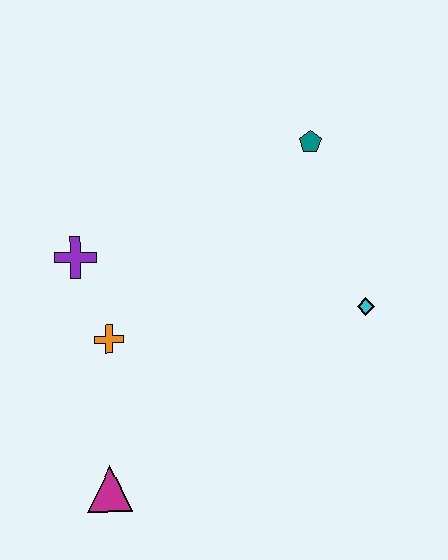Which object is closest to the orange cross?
The purple cross is closest to the orange cross.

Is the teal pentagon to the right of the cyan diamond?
No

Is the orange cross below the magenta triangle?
No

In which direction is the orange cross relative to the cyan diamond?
The orange cross is to the left of the cyan diamond.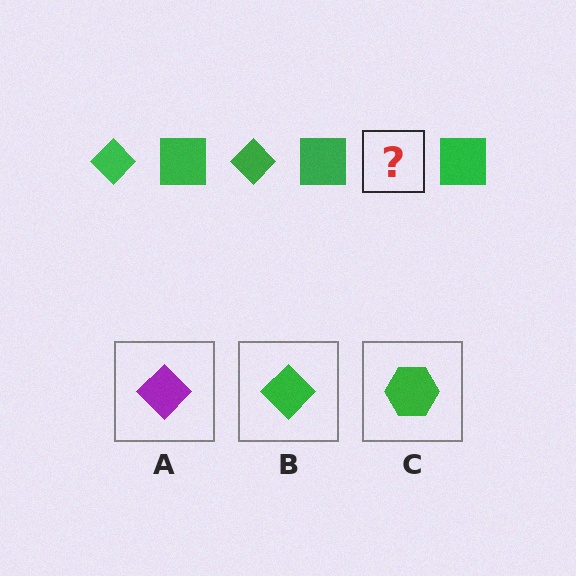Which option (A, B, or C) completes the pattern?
B.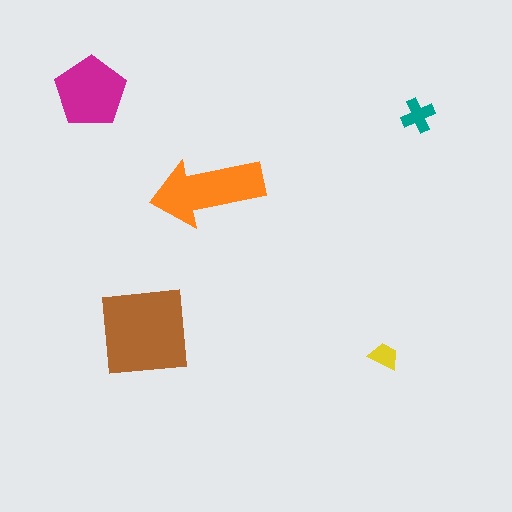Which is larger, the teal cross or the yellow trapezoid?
The teal cross.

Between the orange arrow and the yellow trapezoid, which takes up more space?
The orange arrow.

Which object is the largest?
The brown square.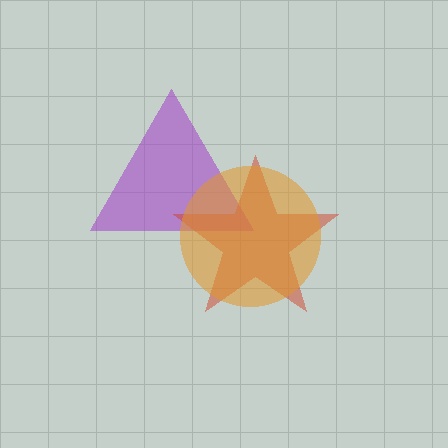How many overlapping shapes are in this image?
There are 3 overlapping shapes in the image.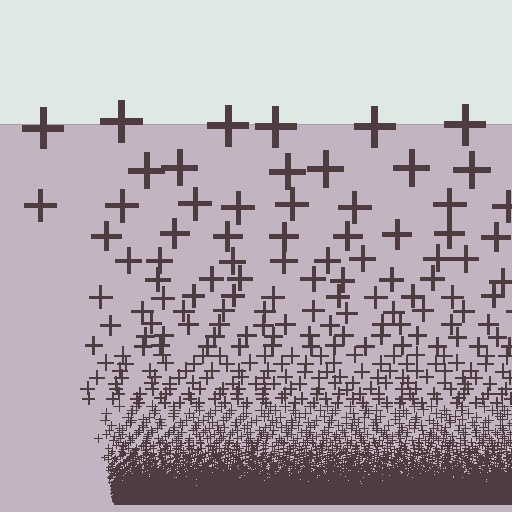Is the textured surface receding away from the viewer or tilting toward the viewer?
The surface appears to tilt toward the viewer. Texture elements get larger and sparser toward the top.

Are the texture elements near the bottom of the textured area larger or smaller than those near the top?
Smaller. The gradient is inverted — elements near the bottom are smaller and denser.